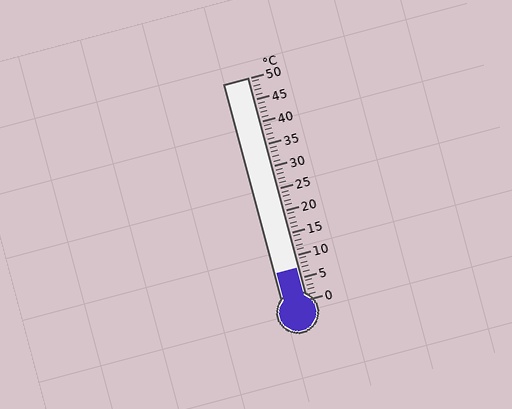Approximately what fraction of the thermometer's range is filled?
The thermometer is filled to approximately 15% of its range.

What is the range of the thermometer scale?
The thermometer scale ranges from 0°C to 50°C.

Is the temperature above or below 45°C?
The temperature is below 45°C.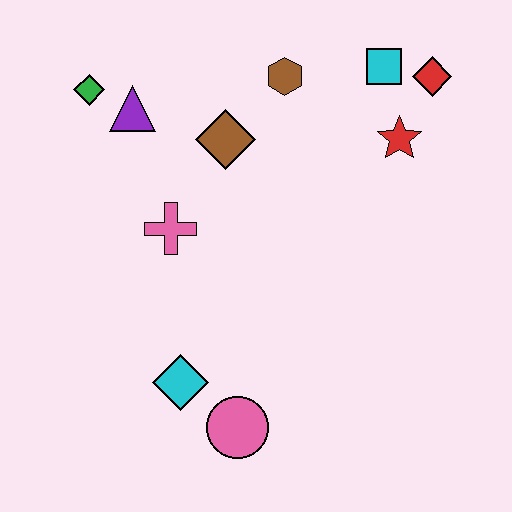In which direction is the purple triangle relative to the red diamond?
The purple triangle is to the left of the red diamond.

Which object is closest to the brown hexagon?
The brown diamond is closest to the brown hexagon.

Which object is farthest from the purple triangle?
The pink circle is farthest from the purple triangle.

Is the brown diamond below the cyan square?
Yes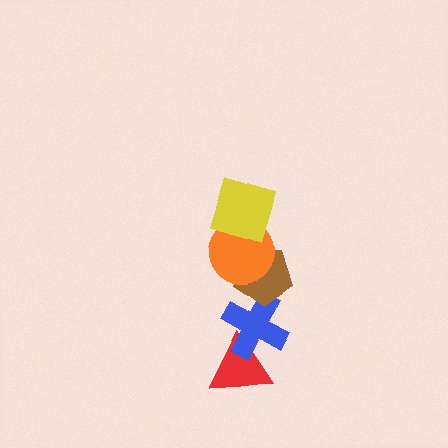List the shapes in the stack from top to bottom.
From top to bottom: the yellow square, the orange circle, the brown pentagon, the blue cross, the red triangle.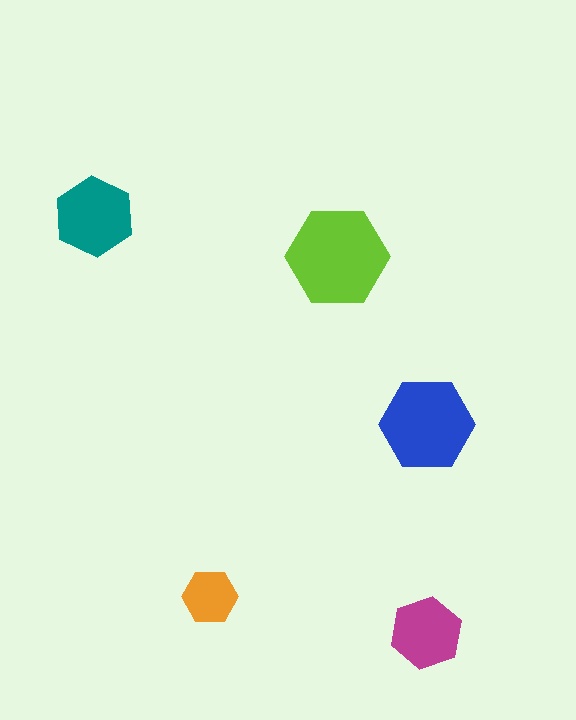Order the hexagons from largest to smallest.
the lime one, the blue one, the teal one, the magenta one, the orange one.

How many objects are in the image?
There are 5 objects in the image.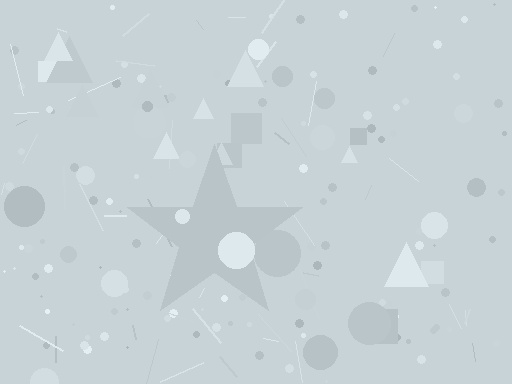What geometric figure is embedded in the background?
A star is embedded in the background.